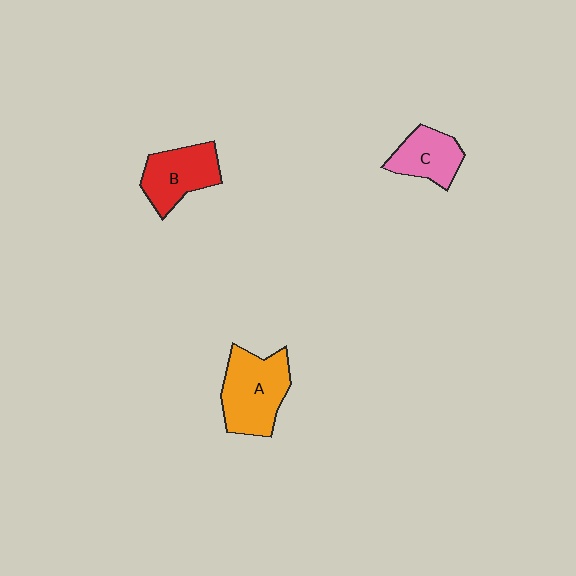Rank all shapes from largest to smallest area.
From largest to smallest: A (orange), B (red), C (pink).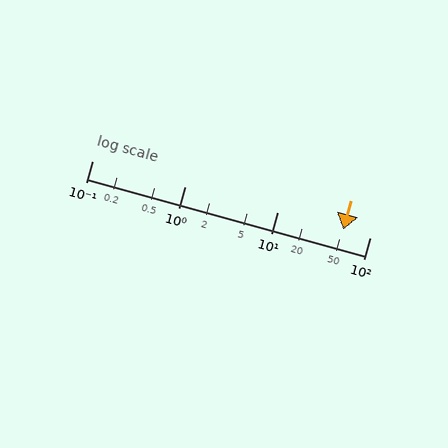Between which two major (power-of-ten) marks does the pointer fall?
The pointer is between 10 and 100.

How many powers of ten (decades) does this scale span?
The scale spans 3 decades, from 0.1 to 100.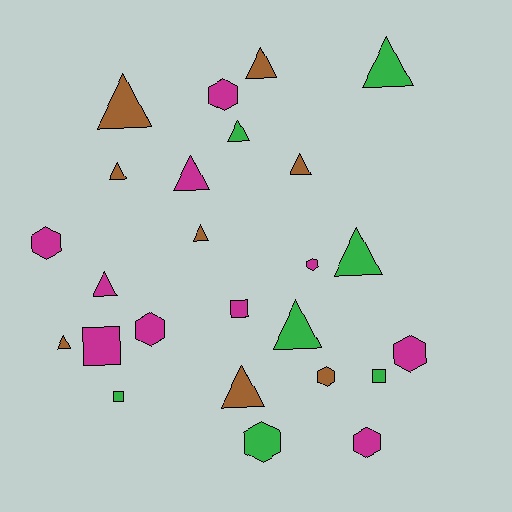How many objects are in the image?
There are 25 objects.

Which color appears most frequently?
Magenta, with 10 objects.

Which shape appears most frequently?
Triangle, with 13 objects.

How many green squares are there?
There are 2 green squares.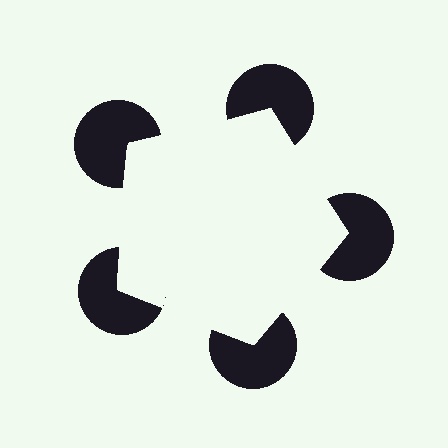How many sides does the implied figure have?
5 sides.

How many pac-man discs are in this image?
There are 5 — one at each vertex of the illusory pentagon.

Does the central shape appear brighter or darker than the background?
It typically appears slightly brighter than the background, even though no actual brightness change is drawn.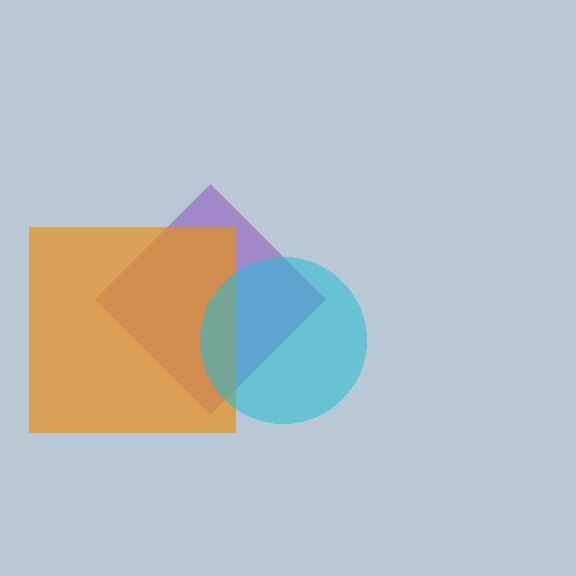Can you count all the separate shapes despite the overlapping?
Yes, there are 3 separate shapes.